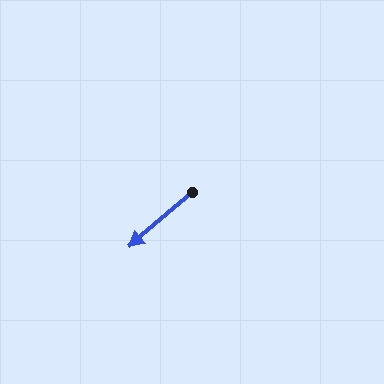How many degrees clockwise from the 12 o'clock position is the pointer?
Approximately 230 degrees.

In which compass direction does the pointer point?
Southwest.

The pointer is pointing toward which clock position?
Roughly 8 o'clock.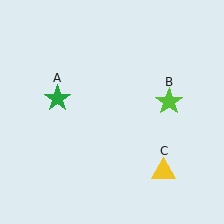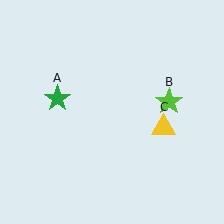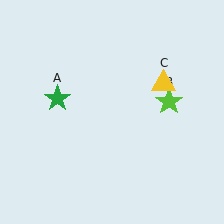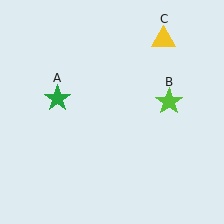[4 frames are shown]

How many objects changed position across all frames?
1 object changed position: yellow triangle (object C).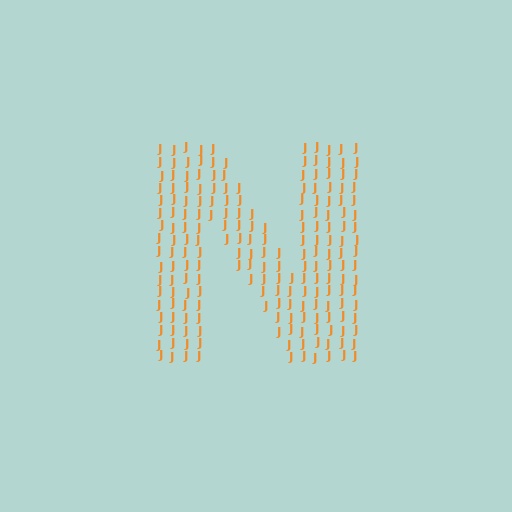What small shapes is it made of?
It is made of small letter J's.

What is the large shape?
The large shape is the letter N.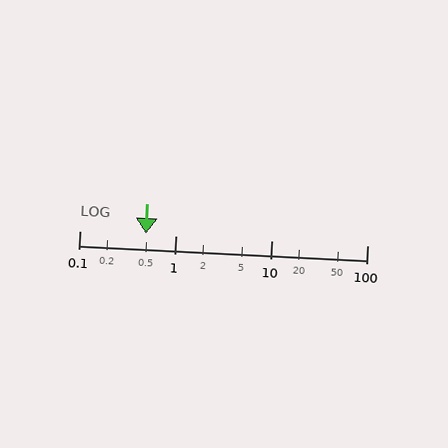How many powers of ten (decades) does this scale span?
The scale spans 3 decades, from 0.1 to 100.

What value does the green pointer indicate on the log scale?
The pointer indicates approximately 0.49.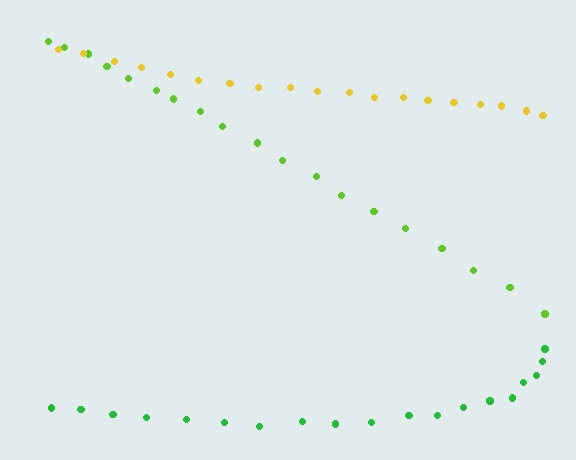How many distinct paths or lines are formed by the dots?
There are 3 distinct paths.